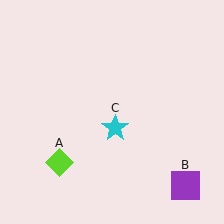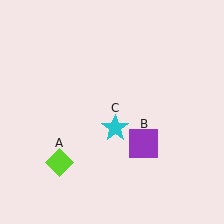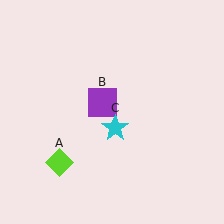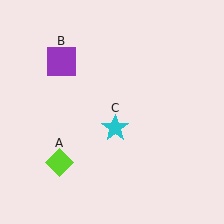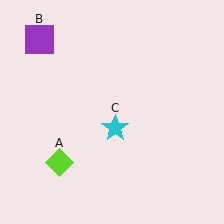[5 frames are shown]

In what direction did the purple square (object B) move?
The purple square (object B) moved up and to the left.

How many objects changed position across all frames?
1 object changed position: purple square (object B).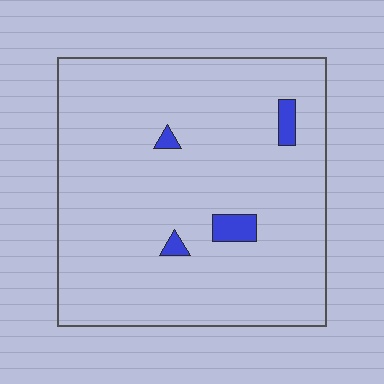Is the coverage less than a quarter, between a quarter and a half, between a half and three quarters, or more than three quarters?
Less than a quarter.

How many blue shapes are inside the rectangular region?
4.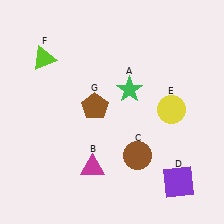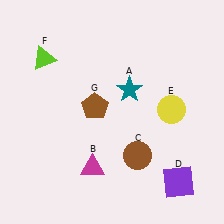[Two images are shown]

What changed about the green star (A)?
In Image 1, A is green. In Image 2, it changed to teal.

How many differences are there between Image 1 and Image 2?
There is 1 difference between the two images.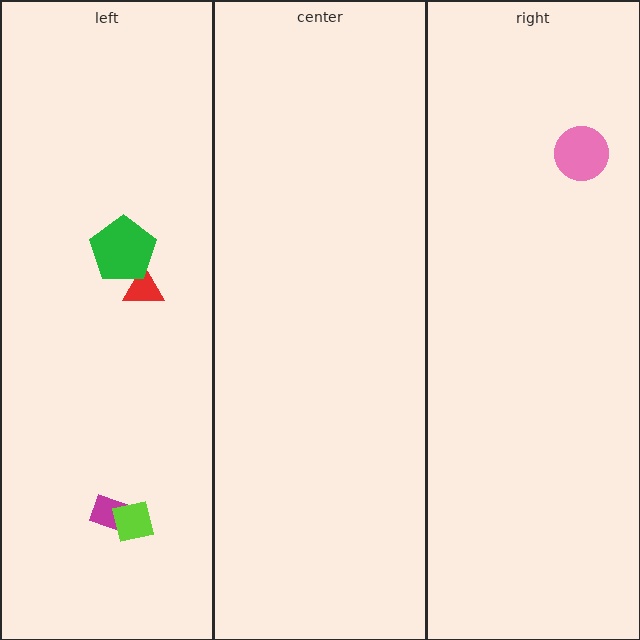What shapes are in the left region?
The magenta rectangle, the red triangle, the lime square, the green pentagon.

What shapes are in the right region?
The pink circle.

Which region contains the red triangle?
The left region.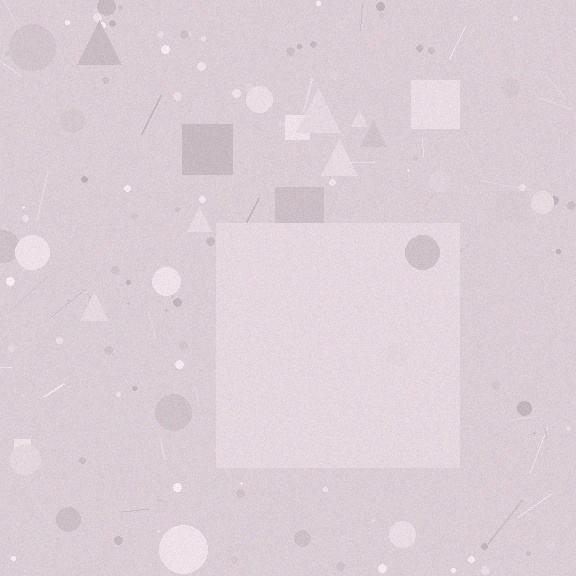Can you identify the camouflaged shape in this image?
The camouflaged shape is a square.